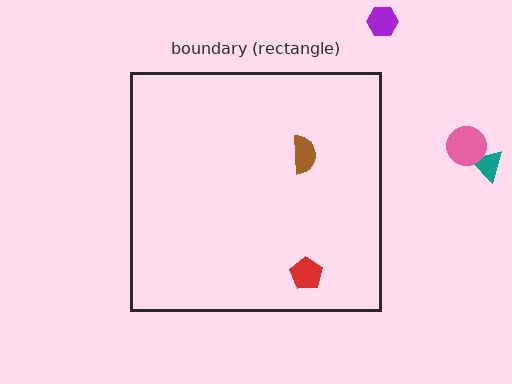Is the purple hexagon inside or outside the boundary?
Outside.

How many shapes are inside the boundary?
2 inside, 3 outside.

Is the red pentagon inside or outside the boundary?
Inside.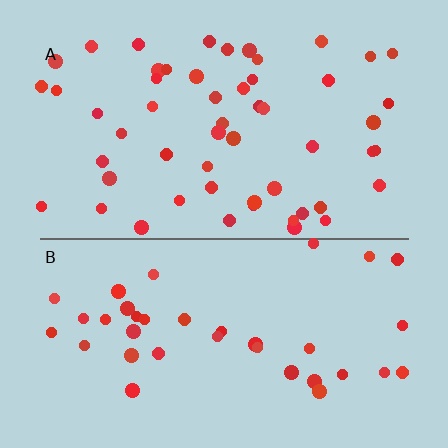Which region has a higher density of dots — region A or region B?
A (the top).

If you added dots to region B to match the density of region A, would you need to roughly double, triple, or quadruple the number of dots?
Approximately double.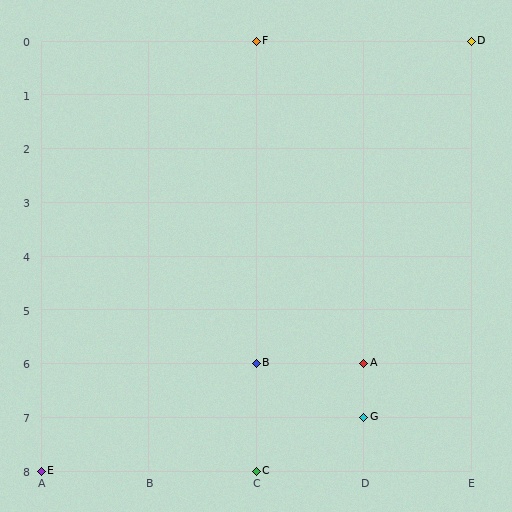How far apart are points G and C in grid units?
Points G and C are 1 column and 1 row apart (about 1.4 grid units diagonally).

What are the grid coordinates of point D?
Point D is at grid coordinates (E, 0).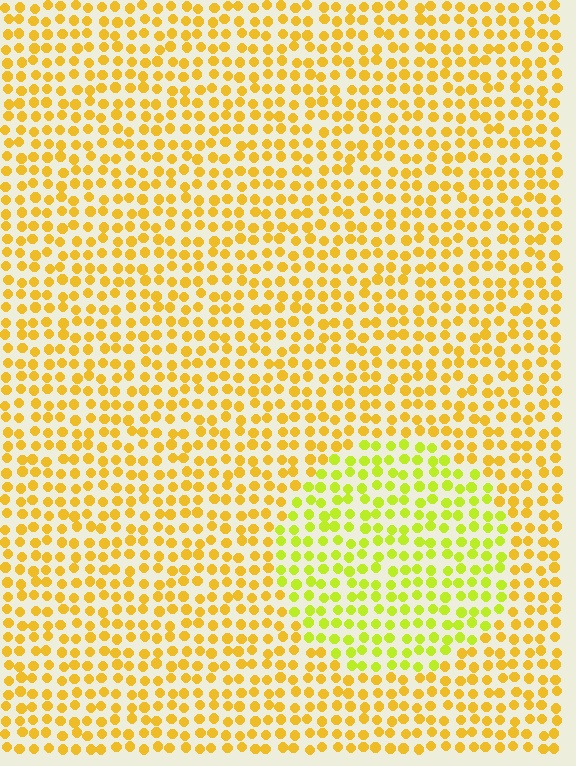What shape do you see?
I see a circle.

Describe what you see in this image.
The image is filled with small yellow elements in a uniform arrangement. A circle-shaped region is visible where the elements are tinted to a slightly different hue, forming a subtle color boundary.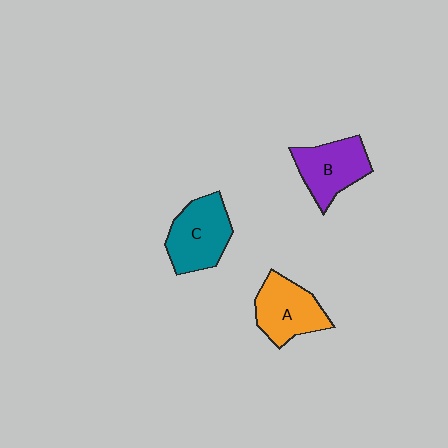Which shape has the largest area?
Shape C (teal).